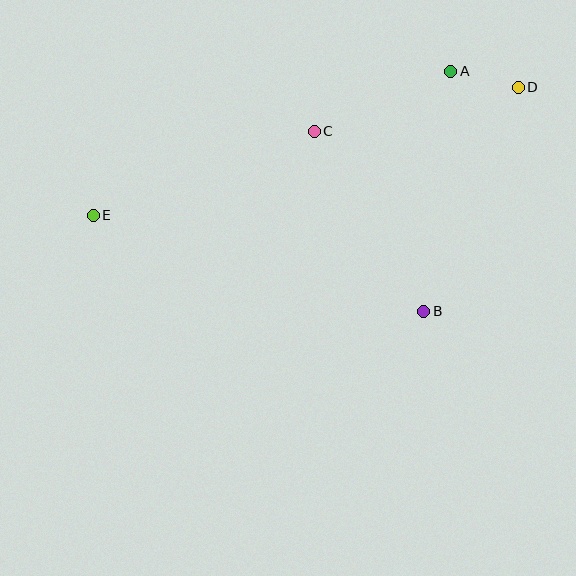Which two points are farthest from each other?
Points D and E are farthest from each other.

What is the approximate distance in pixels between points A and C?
The distance between A and C is approximately 149 pixels.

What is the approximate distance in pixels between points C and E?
The distance between C and E is approximately 236 pixels.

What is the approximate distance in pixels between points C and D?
The distance between C and D is approximately 209 pixels.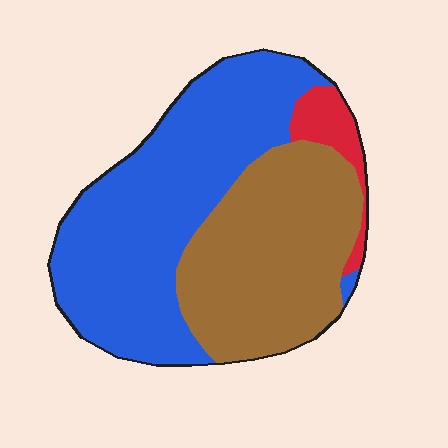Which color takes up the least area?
Red, at roughly 5%.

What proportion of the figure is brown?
Brown takes up about two fifths (2/5) of the figure.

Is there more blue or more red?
Blue.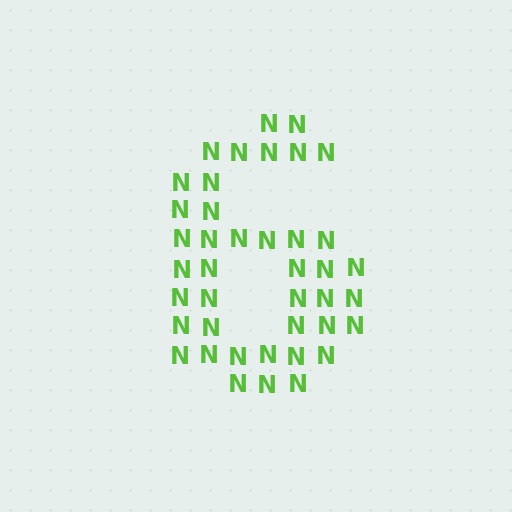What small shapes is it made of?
It is made of small letter N's.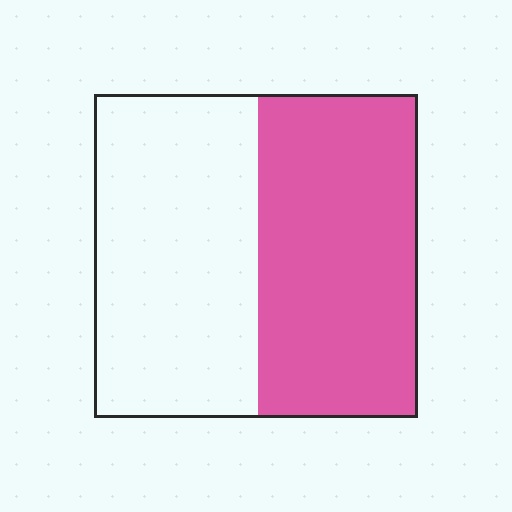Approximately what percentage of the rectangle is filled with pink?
Approximately 50%.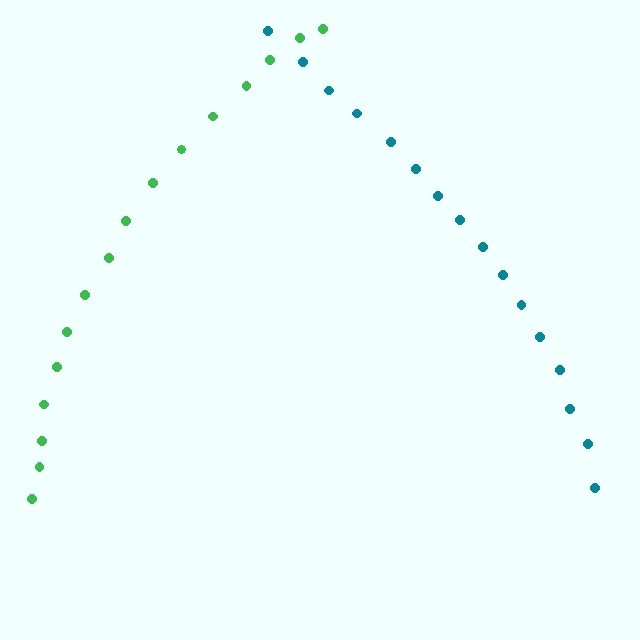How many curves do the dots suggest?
There are 2 distinct paths.